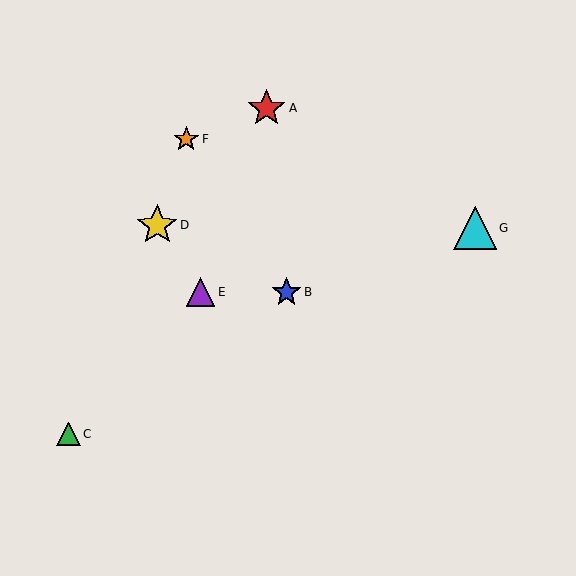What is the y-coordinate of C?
Object C is at y≈434.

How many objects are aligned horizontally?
2 objects (B, E) are aligned horizontally.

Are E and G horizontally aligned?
No, E is at y≈292 and G is at y≈228.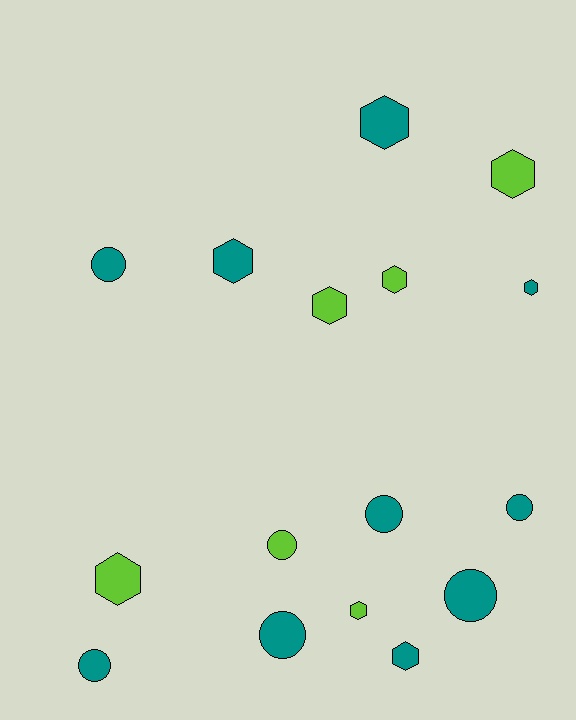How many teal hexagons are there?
There are 4 teal hexagons.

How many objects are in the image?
There are 16 objects.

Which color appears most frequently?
Teal, with 10 objects.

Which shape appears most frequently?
Hexagon, with 9 objects.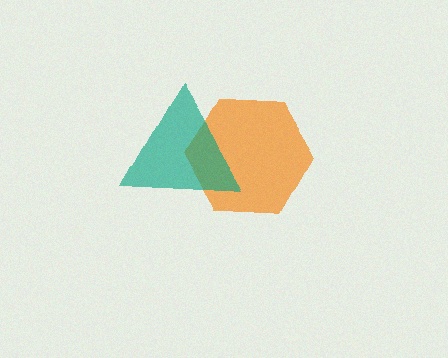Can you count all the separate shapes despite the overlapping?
Yes, there are 2 separate shapes.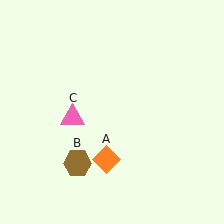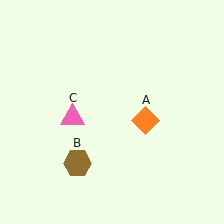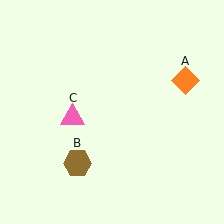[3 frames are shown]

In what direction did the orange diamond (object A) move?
The orange diamond (object A) moved up and to the right.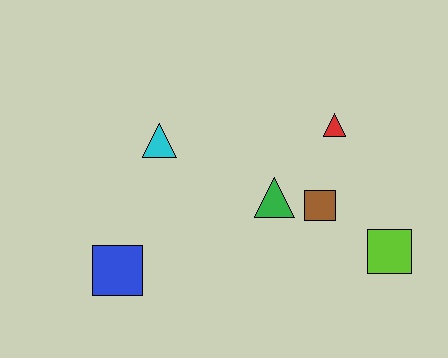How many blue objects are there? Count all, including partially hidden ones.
There is 1 blue object.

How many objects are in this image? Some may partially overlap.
There are 6 objects.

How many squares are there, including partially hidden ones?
There are 3 squares.